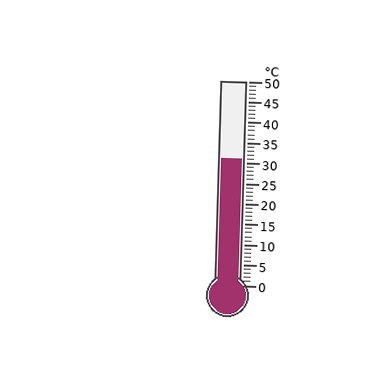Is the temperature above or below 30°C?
The temperature is above 30°C.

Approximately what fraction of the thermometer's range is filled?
The thermometer is filled to approximately 60% of its range.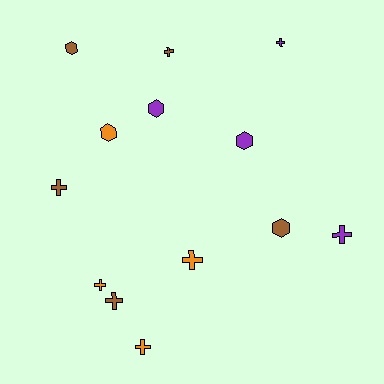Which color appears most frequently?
Brown, with 5 objects.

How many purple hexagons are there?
There are 2 purple hexagons.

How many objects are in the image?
There are 13 objects.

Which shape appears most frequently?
Cross, with 8 objects.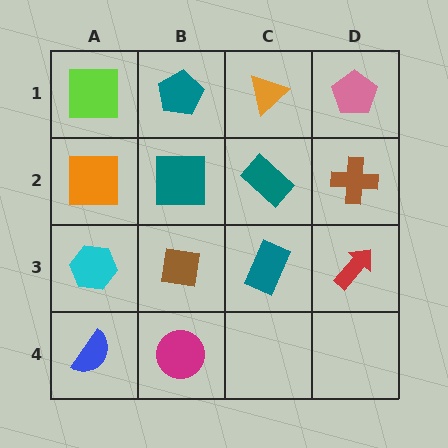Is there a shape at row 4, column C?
No, that cell is empty.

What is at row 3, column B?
A brown square.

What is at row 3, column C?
A teal rectangle.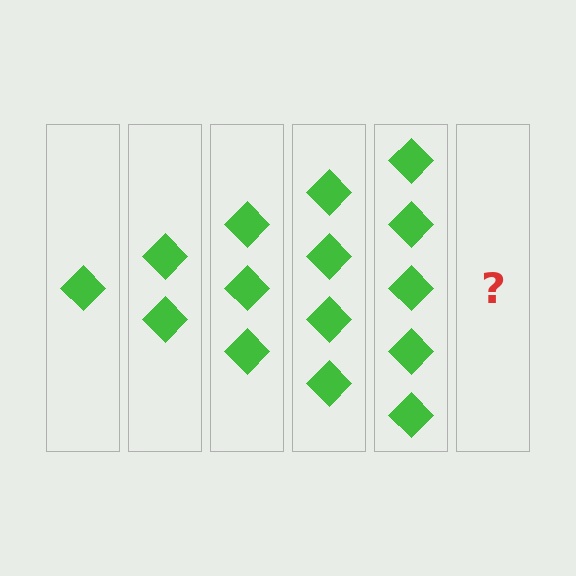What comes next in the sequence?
The next element should be 6 diamonds.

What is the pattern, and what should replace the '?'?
The pattern is that each step adds one more diamond. The '?' should be 6 diamonds.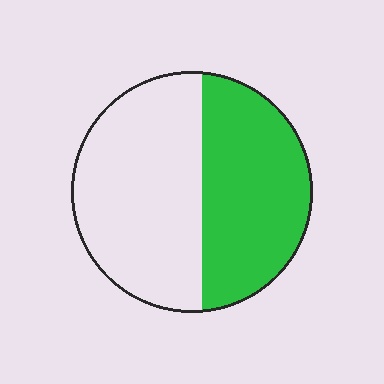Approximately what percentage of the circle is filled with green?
Approximately 45%.